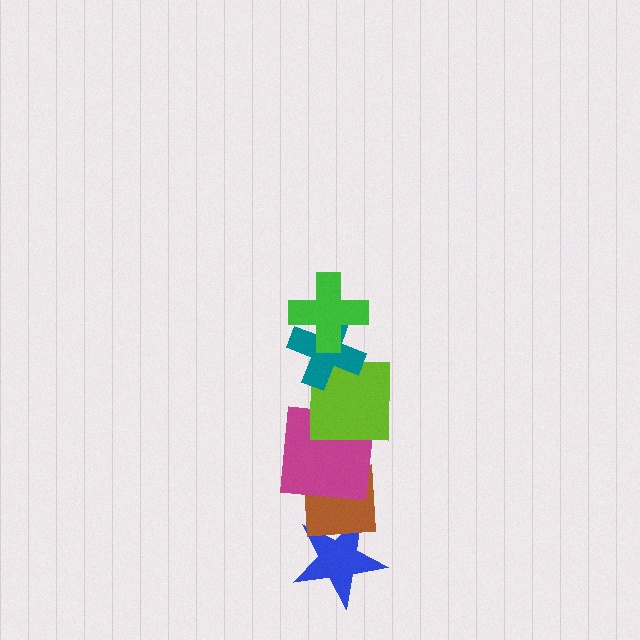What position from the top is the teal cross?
The teal cross is 2nd from the top.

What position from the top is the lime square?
The lime square is 3rd from the top.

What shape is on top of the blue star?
The brown square is on top of the blue star.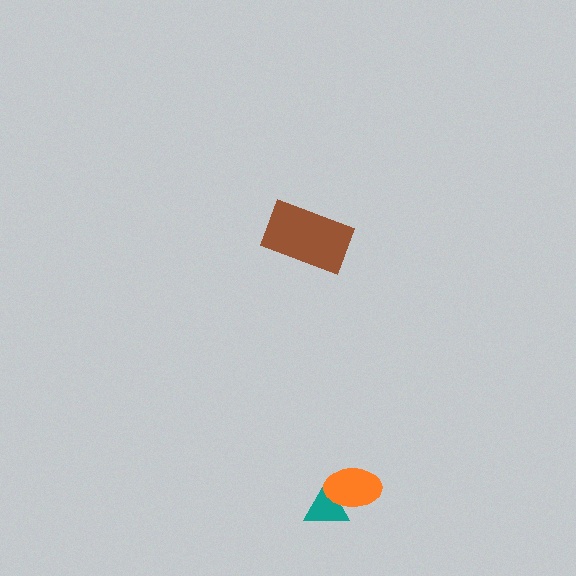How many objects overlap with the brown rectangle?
0 objects overlap with the brown rectangle.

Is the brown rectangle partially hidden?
No, no other shape covers it.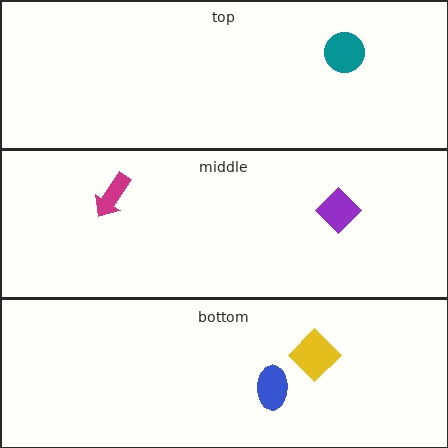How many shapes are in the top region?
1.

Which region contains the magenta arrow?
The middle region.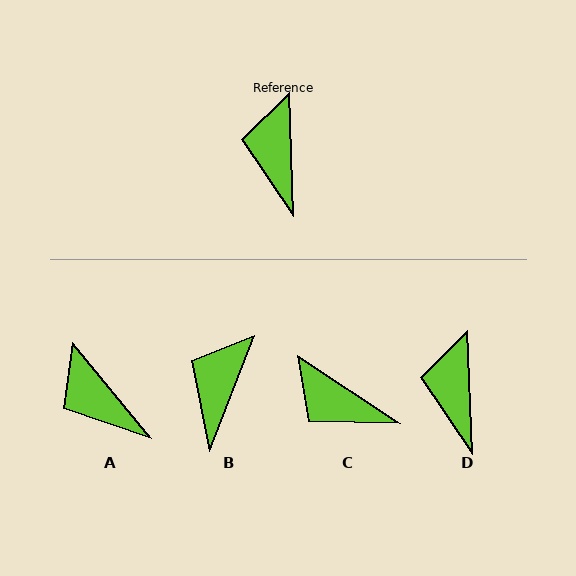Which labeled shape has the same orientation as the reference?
D.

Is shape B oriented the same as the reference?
No, it is off by about 23 degrees.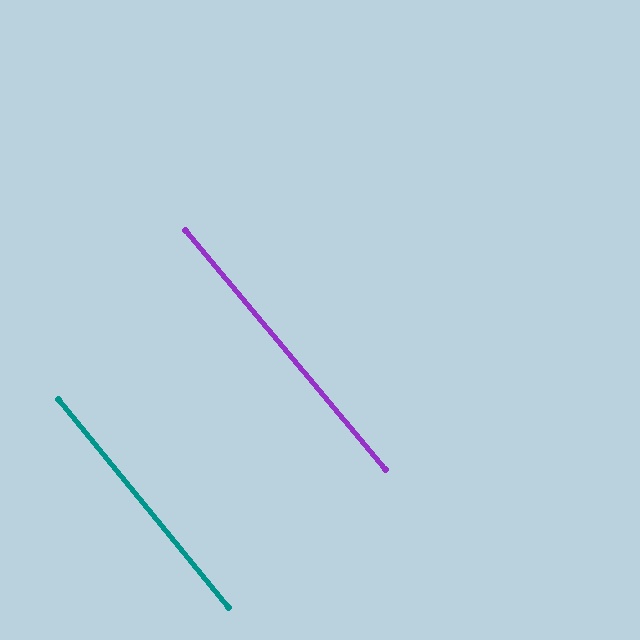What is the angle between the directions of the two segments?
Approximately 1 degree.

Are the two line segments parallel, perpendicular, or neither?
Parallel — their directions differ by only 0.8°.